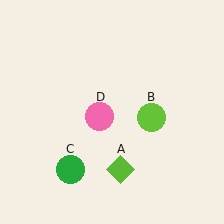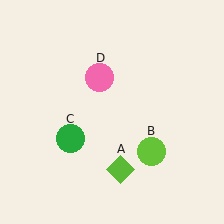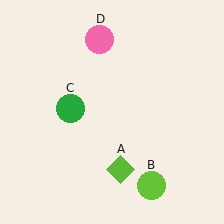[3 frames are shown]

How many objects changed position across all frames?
3 objects changed position: lime circle (object B), green circle (object C), pink circle (object D).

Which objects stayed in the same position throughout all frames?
Lime diamond (object A) remained stationary.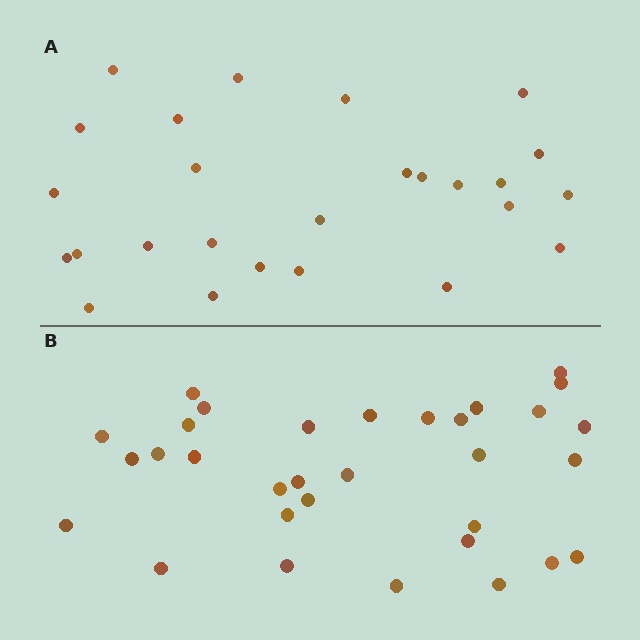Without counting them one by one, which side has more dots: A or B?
Region B (the bottom region) has more dots.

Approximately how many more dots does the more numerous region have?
Region B has about 6 more dots than region A.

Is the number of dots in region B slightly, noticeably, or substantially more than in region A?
Region B has only slightly more — the two regions are fairly close. The ratio is roughly 1.2 to 1.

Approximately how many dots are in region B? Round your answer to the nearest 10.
About 30 dots. (The exact count is 32, which rounds to 30.)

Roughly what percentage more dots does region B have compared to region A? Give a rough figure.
About 25% more.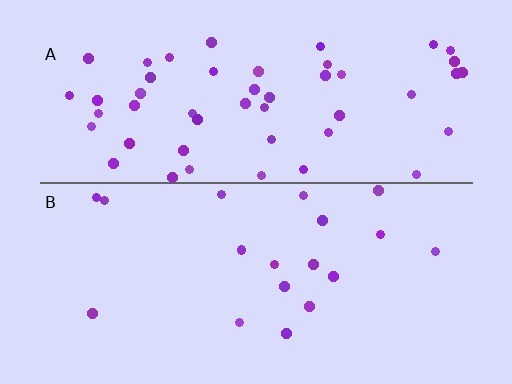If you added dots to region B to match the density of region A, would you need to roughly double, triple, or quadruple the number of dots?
Approximately triple.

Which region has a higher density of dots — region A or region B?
A (the top).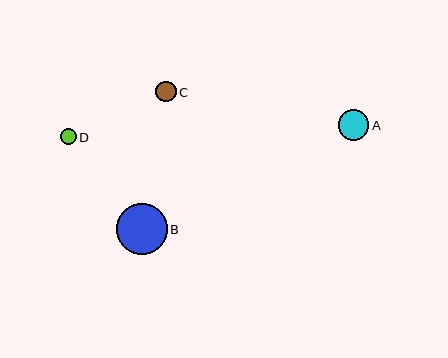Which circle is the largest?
Circle B is the largest with a size of approximately 51 pixels.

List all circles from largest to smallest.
From largest to smallest: B, A, C, D.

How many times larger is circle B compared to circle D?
Circle B is approximately 3.2 times the size of circle D.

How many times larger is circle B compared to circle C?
Circle B is approximately 2.5 times the size of circle C.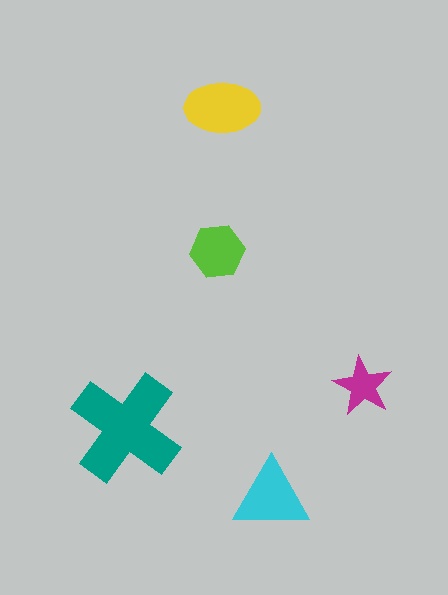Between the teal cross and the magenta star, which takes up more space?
The teal cross.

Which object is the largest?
The teal cross.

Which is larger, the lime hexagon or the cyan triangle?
The cyan triangle.